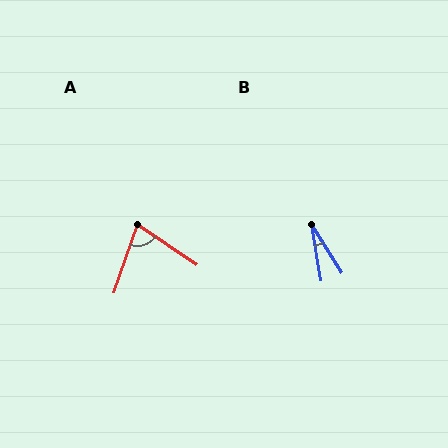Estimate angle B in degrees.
Approximately 23 degrees.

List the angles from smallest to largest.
B (23°), A (74°).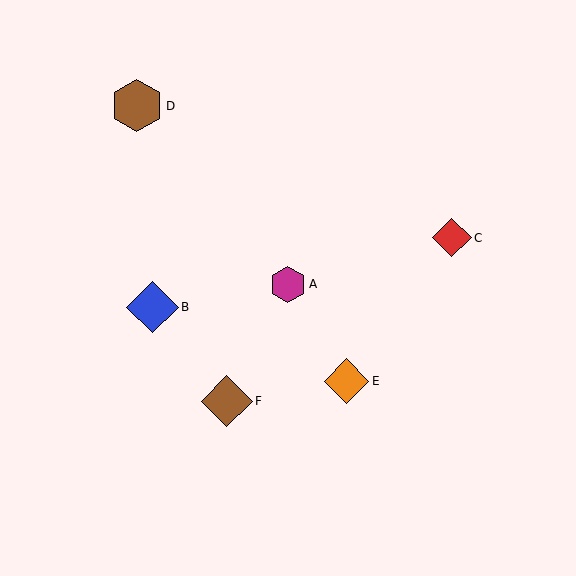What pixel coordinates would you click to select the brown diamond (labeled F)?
Click at (227, 401) to select the brown diamond F.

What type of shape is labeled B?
Shape B is a blue diamond.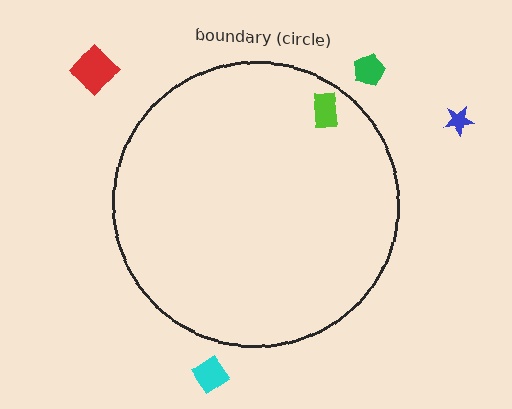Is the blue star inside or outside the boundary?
Outside.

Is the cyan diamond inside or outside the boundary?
Outside.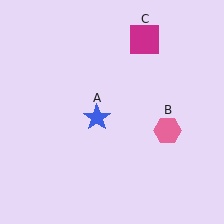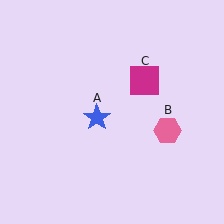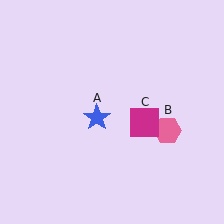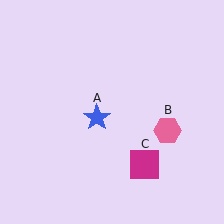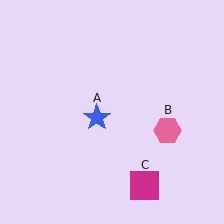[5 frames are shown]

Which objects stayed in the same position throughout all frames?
Blue star (object A) and pink hexagon (object B) remained stationary.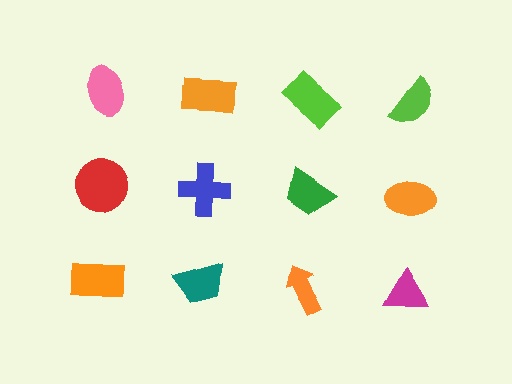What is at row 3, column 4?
A magenta triangle.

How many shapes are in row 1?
4 shapes.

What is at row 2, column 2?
A blue cross.